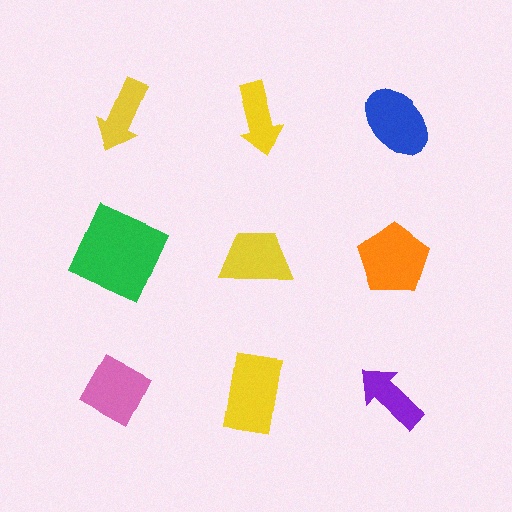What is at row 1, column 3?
A blue ellipse.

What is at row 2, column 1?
A green square.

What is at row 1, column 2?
A yellow arrow.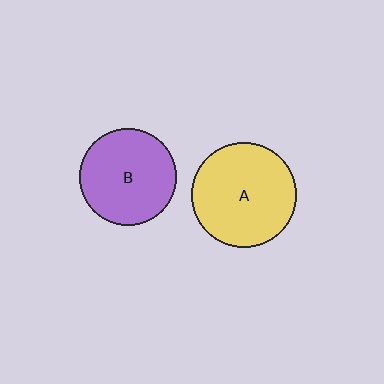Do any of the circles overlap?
No, none of the circles overlap.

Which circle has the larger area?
Circle A (yellow).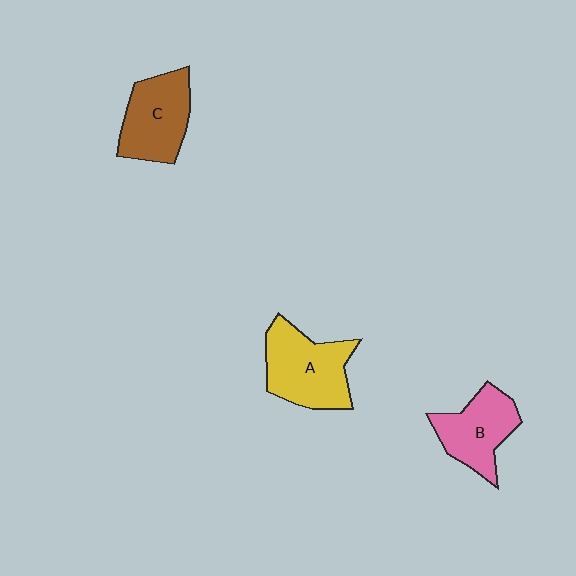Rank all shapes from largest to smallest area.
From largest to smallest: A (yellow), C (brown), B (pink).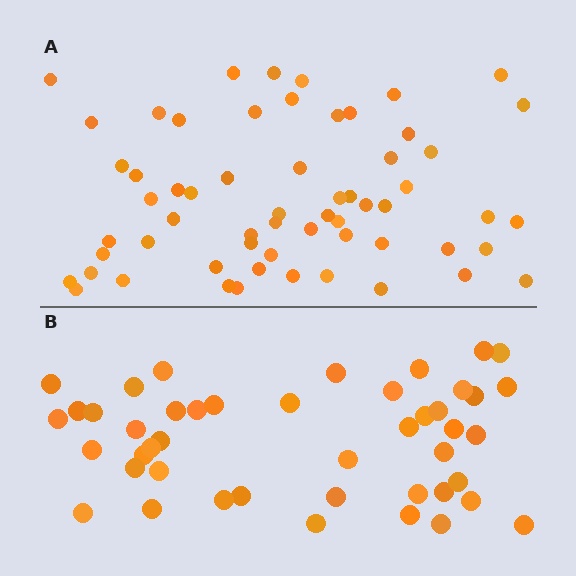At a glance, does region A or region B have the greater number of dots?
Region A (the top region) has more dots.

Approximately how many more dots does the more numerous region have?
Region A has approximately 15 more dots than region B.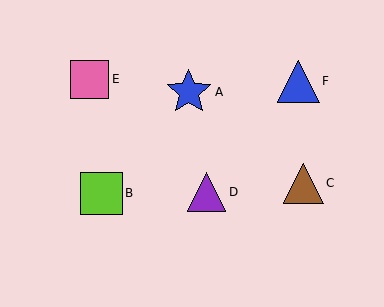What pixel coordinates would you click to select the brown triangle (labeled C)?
Click at (303, 183) to select the brown triangle C.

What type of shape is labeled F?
Shape F is a blue triangle.